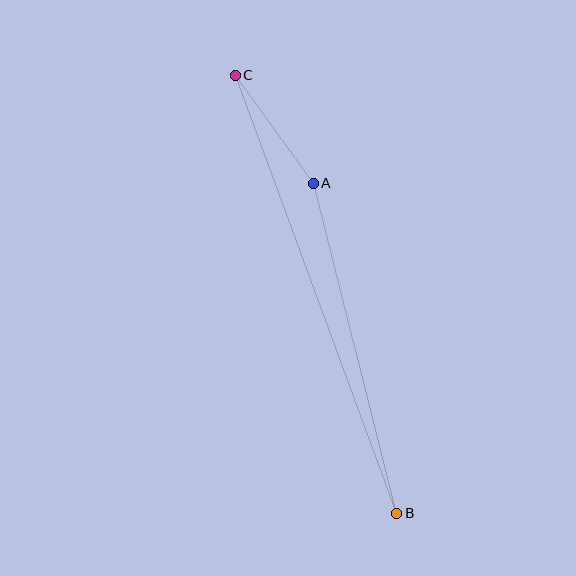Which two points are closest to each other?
Points A and C are closest to each other.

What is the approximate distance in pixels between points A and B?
The distance between A and B is approximately 340 pixels.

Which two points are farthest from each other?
Points B and C are farthest from each other.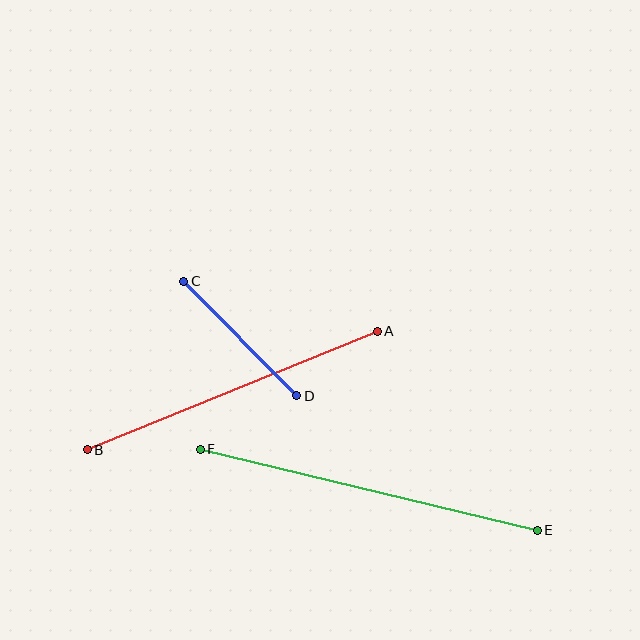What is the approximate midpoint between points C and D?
The midpoint is at approximately (240, 338) pixels.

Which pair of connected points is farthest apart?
Points E and F are farthest apart.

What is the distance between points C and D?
The distance is approximately 161 pixels.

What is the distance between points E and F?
The distance is approximately 347 pixels.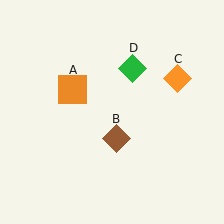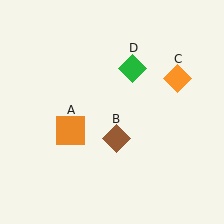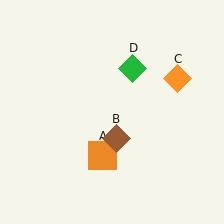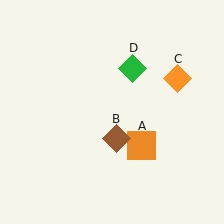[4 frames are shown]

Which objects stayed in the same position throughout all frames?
Brown diamond (object B) and orange diamond (object C) and green diamond (object D) remained stationary.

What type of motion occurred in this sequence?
The orange square (object A) rotated counterclockwise around the center of the scene.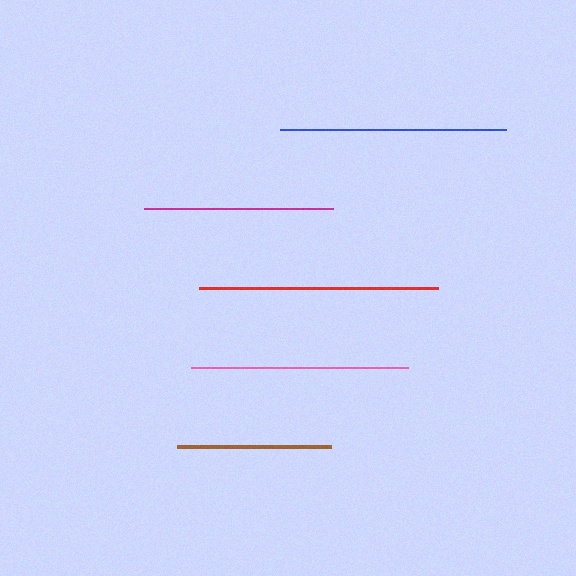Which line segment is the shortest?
The brown line is the shortest at approximately 154 pixels.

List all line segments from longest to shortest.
From longest to shortest: red, blue, pink, magenta, brown.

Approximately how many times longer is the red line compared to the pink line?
The red line is approximately 1.1 times the length of the pink line.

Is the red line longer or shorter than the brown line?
The red line is longer than the brown line.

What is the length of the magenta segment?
The magenta segment is approximately 189 pixels long.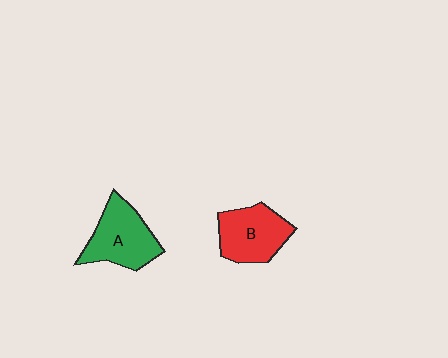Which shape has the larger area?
Shape A (green).